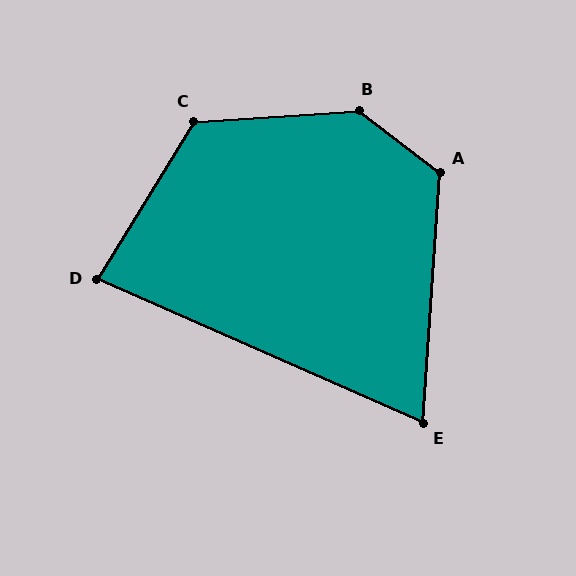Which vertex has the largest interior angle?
B, at approximately 139 degrees.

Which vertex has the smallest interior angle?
E, at approximately 70 degrees.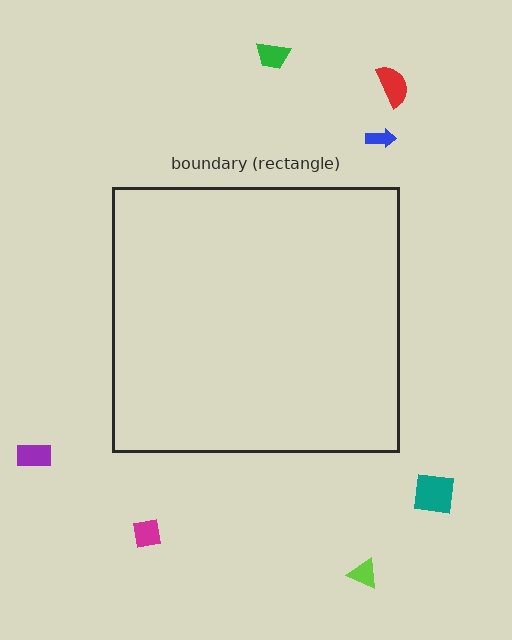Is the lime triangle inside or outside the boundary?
Outside.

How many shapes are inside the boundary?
0 inside, 7 outside.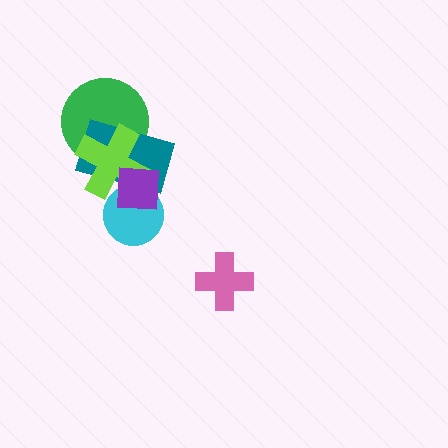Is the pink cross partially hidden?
No, no other shape covers it.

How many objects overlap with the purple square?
3 objects overlap with the purple square.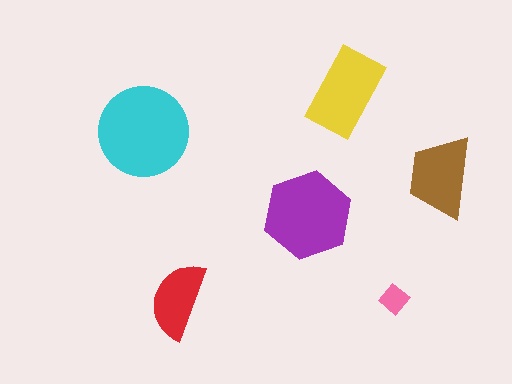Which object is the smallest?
The pink diamond.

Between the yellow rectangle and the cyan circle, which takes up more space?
The cyan circle.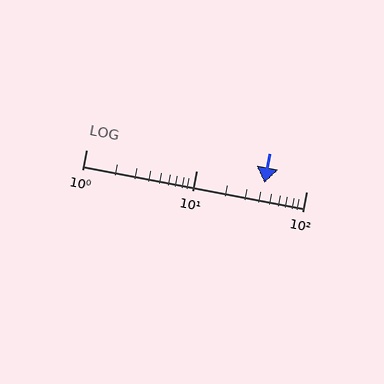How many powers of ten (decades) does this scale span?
The scale spans 2 decades, from 1 to 100.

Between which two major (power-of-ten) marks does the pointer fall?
The pointer is between 10 and 100.